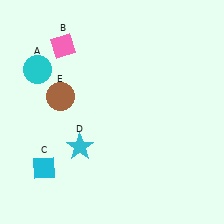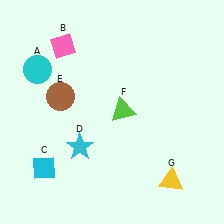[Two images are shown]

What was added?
A lime triangle (F), a yellow triangle (G) were added in Image 2.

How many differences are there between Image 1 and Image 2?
There are 2 differences between the two images.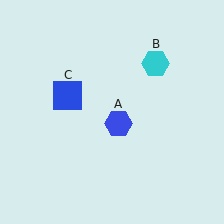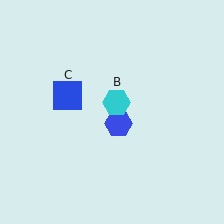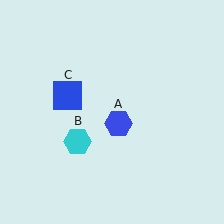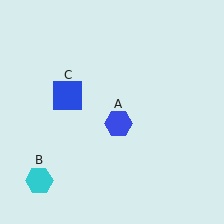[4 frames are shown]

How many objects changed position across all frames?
1 object changed position: cyan hexagon (object B).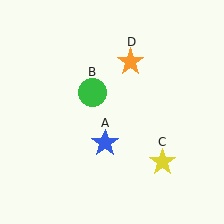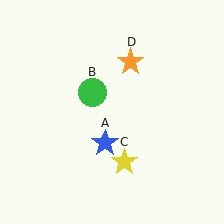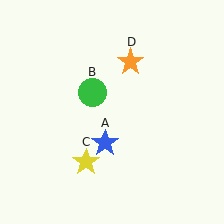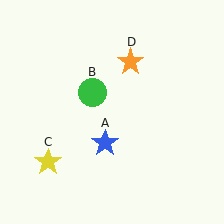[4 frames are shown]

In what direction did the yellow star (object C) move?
The yellow star (object C) moved left.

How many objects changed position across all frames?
1 object changed position: yellow star (object C).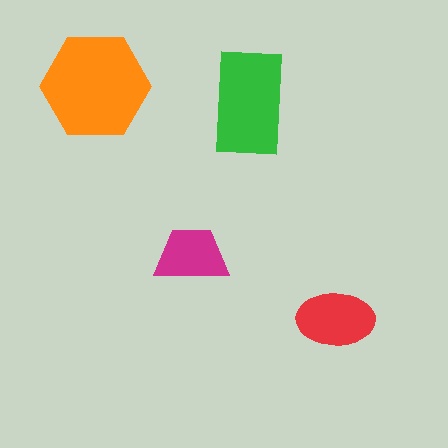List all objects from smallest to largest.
The magenta trapezoid, the red ellipse, the green rectangle, the orange hexagon.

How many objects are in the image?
There are 4 objects in the image.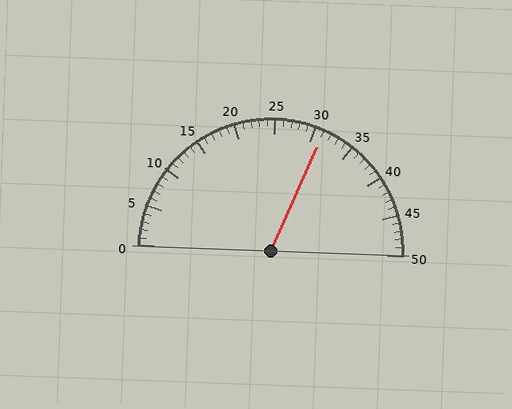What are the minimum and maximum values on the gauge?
The gauge ranges from 0 to 50.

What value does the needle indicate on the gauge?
The needle indicates approximately 31.